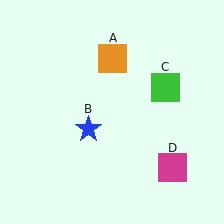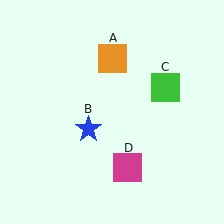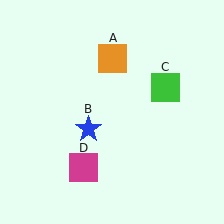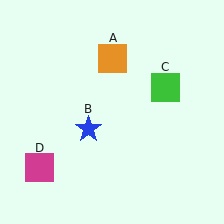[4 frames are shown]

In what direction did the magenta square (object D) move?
The magenta square (object D) moved left.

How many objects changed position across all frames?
1 object changed position: magenta square (object D).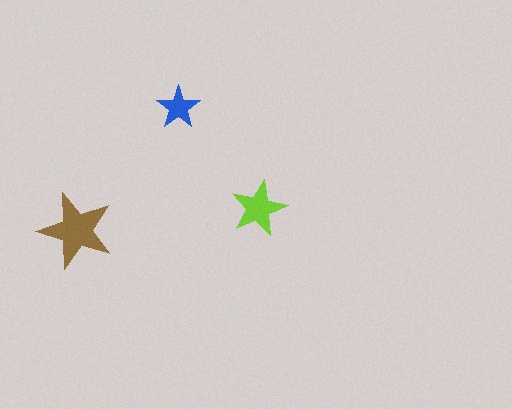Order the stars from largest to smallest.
the brown one, the lime one, the blue one.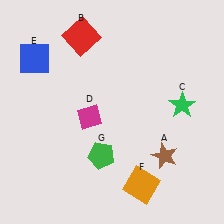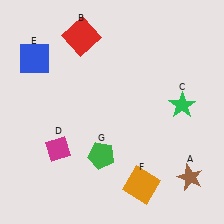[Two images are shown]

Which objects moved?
The objects that moved are: the brown star (A), the magenta diamond (D).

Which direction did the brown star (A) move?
The brown star (A) moved right.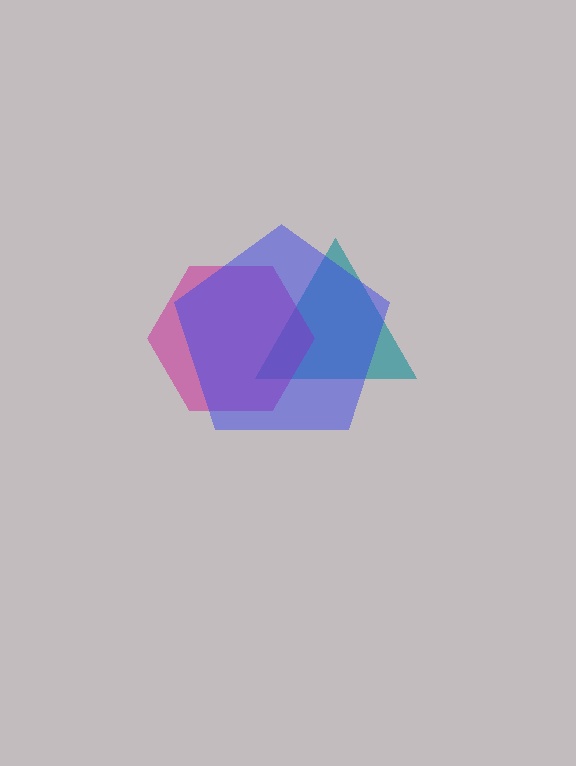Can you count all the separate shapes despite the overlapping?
Yes, there are 3 separate shapes.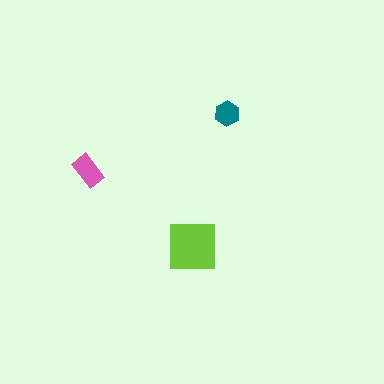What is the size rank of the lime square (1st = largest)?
1st.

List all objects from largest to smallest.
The lime square, the pink rectangle, the teal hexagon.